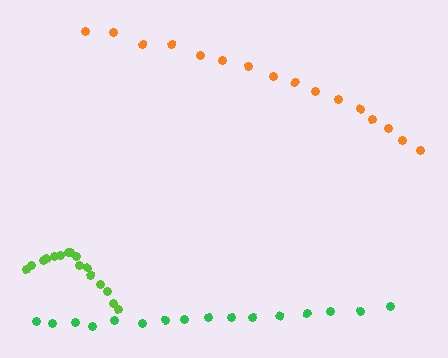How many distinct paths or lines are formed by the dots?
There are 3 distinct paths.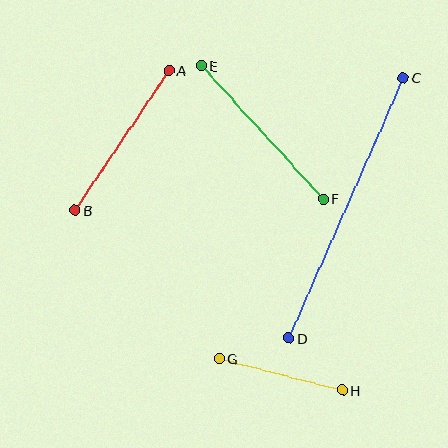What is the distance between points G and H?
The distance is approximately 127 pixels.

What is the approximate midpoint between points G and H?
The midpoint is at approximately (281, 374) pixels.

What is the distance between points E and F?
The distance is approximately 181 pixels.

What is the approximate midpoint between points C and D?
The midpoint is at approximately (346, 208) pixels.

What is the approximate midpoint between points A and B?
The midpoint is at approximately (122, 140) pixels.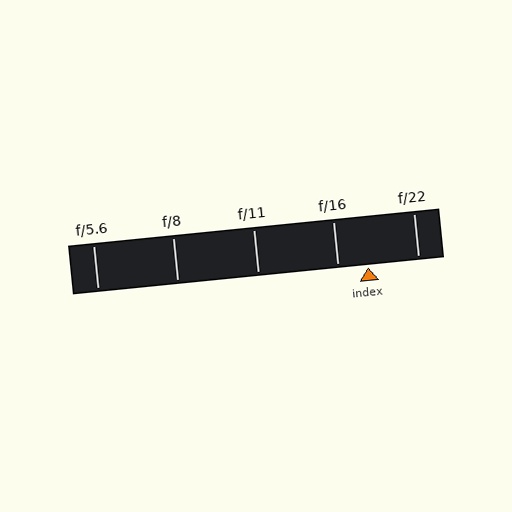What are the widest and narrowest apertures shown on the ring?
The widest aperture shown is f/5.6 and the narrowest is f/22.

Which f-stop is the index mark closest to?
The index mark is closest to f/16.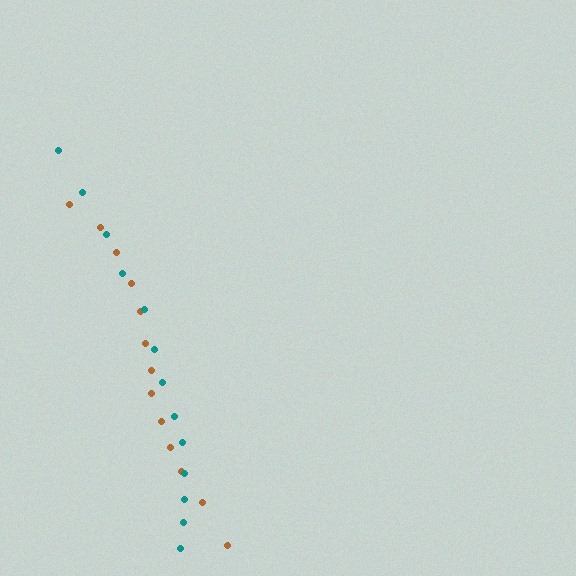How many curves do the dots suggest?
There are 2 distinct paths.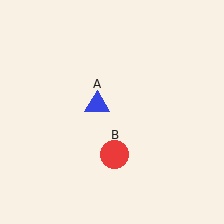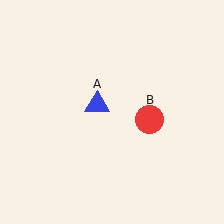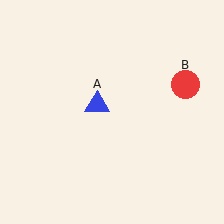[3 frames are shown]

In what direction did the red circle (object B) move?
The red circle (object B) moved up and to the right.